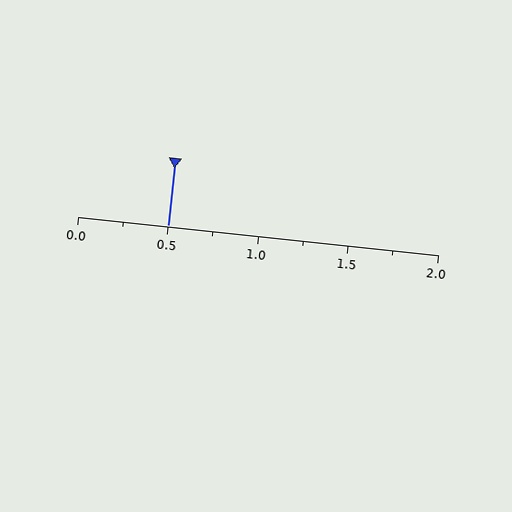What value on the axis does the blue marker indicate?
The marker indicates approximately 0.5.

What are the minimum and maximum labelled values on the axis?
The axis runs from 0.0 to 2.0.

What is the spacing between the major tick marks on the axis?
The major ticks are spaced 0.5 apart.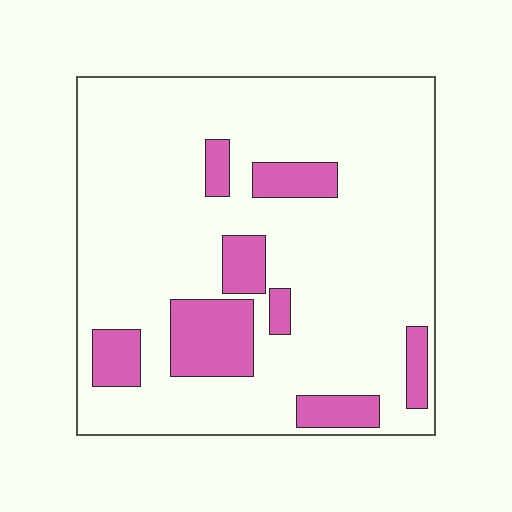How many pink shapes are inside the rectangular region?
8.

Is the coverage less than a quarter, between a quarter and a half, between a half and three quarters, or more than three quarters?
Less than a quarter.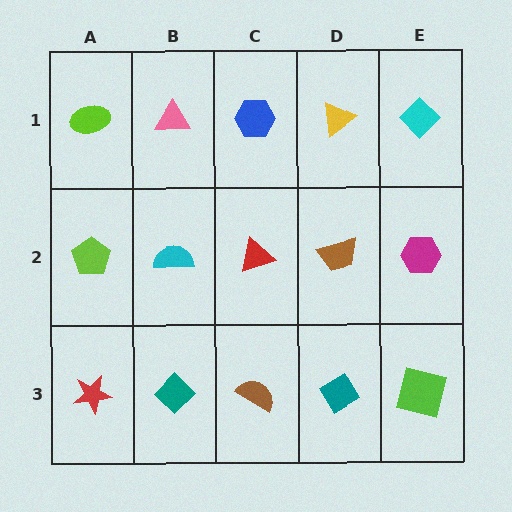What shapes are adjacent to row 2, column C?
A blue hexagon (row 1, column C), a brown semicircle (row 3, column C), a cyan semicircle (row 2, column B), a brown trapezoid (row 2, column D).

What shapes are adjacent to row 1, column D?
A brown trapezoid (row 2, column D), a blue hexagon (row 1, column C), a cyan diamond (row 1, column E).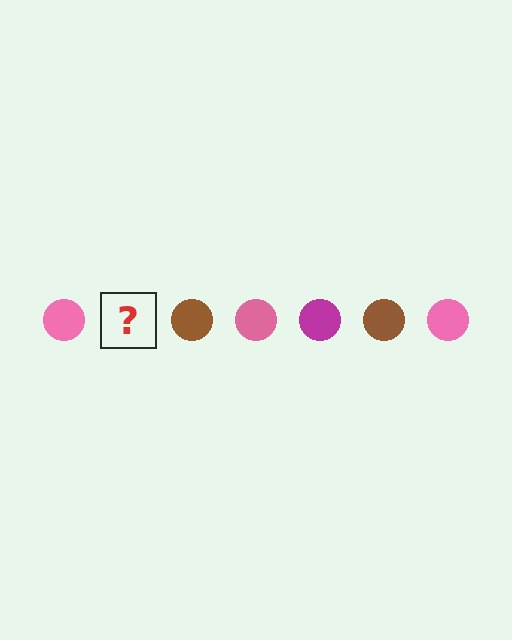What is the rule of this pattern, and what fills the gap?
The rule is that the pattern cycles through pink, magenta, brown circles. The gap should be filled with a magenta circle.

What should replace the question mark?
The question mark should be replaced with a magenta circle.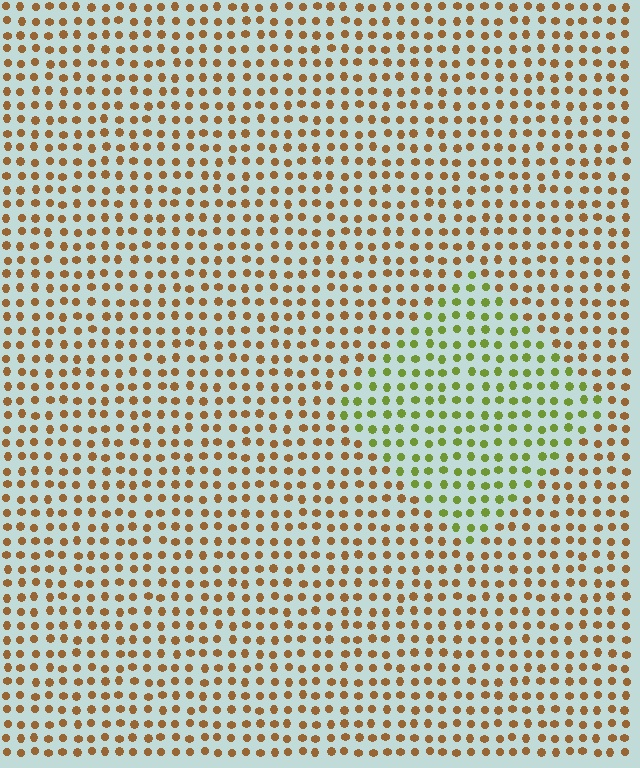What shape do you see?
I see a diamond.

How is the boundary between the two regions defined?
The boundary is defined purely by a slight shift in hue (about 54 degrees). Spacing, size, and orientation are identical on both sides.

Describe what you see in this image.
The image is filled with small brown elements in a uniform arrangement. A diamond-shaped region is visible where the elements are tinted to a slightly different hue, forming a subtle color boundary.